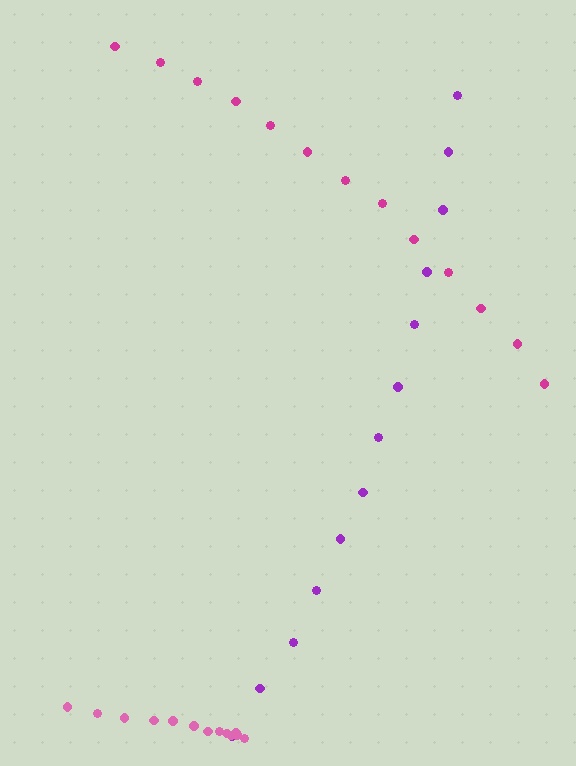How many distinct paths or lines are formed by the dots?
There are 3 distinct paths.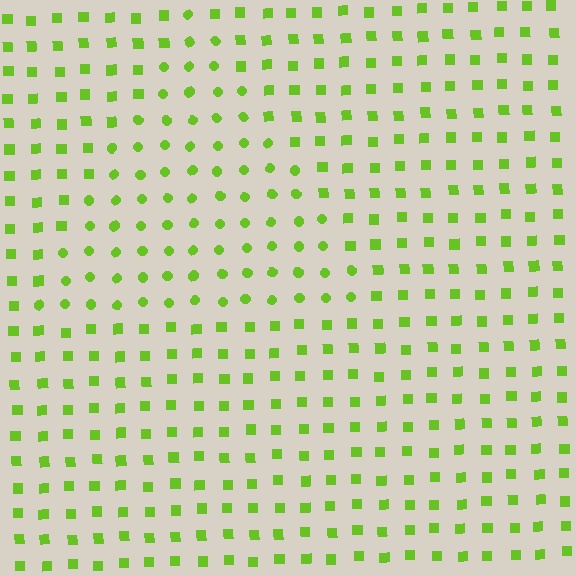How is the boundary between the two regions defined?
The boundary is defined by a change in element shape: circles inside vs. squares outside. All elements share the same color and spacing.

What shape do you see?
I see a triangle.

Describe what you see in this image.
The image is filled with small lime elements arranged in a uniform grid. A triangle-shaped region contains circles, while the surrounding area contains squares. The boundary is defined purely by the change in element shape.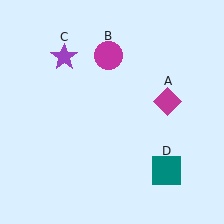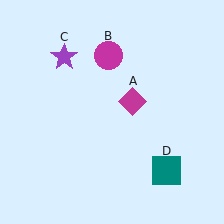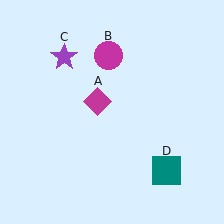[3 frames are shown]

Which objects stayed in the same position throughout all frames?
Magenta circle (object B) and purple star (object C) and teal square (object D) remained stationary.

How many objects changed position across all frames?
1 object changed position: magenta diamond (object A).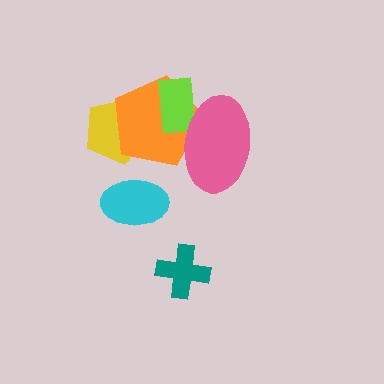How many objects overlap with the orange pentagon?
3 objects overlap with the orange pentagon.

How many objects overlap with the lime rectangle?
2 objects overlap with the lime rectangle.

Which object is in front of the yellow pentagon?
The orange pentagon is in front of the yellow pentagon.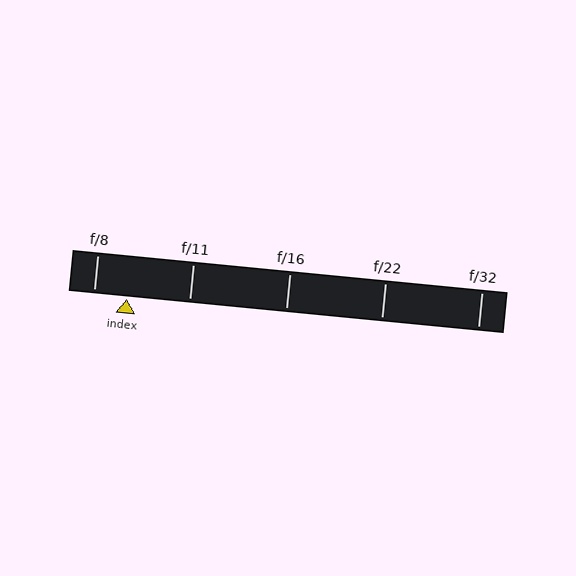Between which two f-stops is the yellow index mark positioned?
The index mark is between f/8 and f/11.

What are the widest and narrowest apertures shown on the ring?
The widest aperture shown is f/8 and the narrowest is f/32.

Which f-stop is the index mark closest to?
The index mark is closest to f/8.